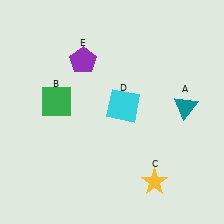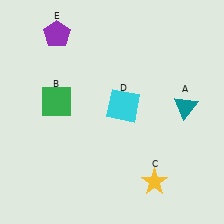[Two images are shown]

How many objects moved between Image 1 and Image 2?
1 object moved between the two images.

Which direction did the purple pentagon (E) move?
The purple pentagon (E) moved up.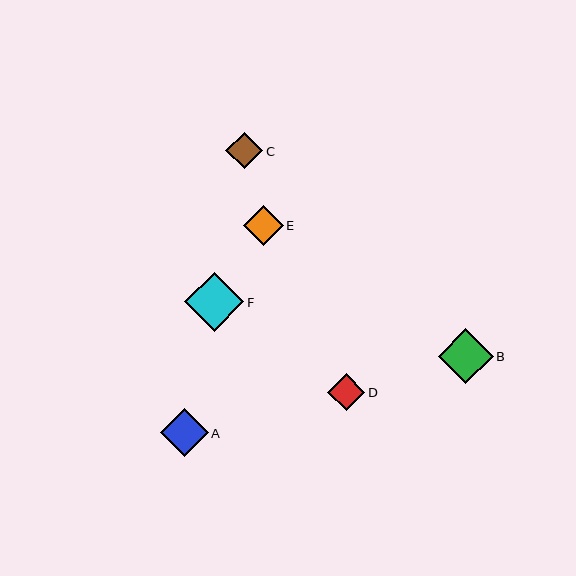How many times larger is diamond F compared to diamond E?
Diamond F is approximately 1.5 times the size of diamond E.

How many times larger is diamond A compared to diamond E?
Diamond A is approximately 1.2 times the size of diamond E.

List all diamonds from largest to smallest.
From largest to smallest: F, B, A, E, C, D.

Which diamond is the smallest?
Diamond D is the smallest with a size of approximately 37 pixels.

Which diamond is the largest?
Diamond F is the largest with a size of approximately 59 pixels.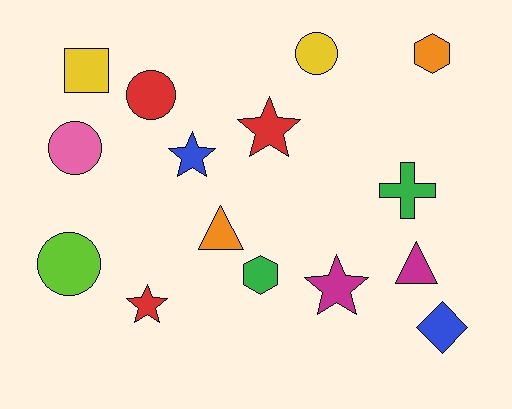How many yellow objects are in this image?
There are 2 yellow objects.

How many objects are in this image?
There are 15 objects.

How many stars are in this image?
There are 4 stars.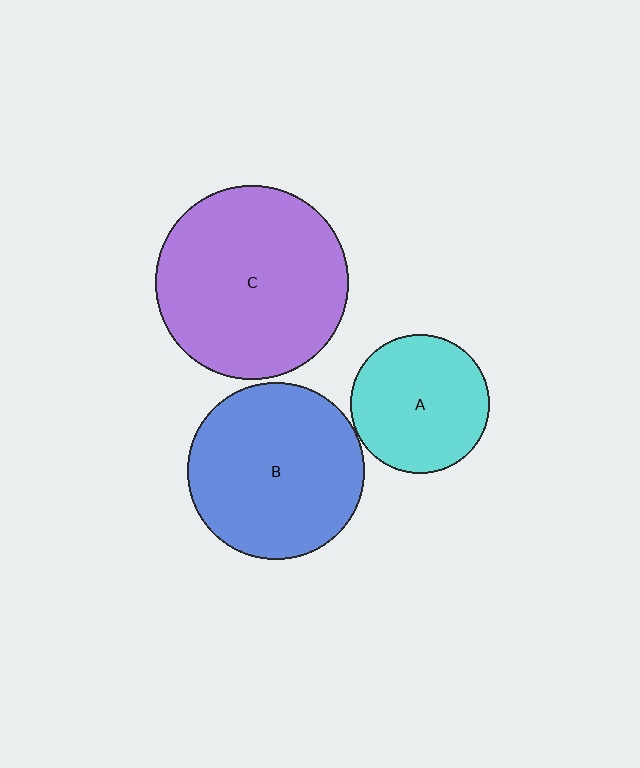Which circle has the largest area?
Circle C (purple).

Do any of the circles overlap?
No, none of the circles overlap.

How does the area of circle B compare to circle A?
Approximately 1.6 times.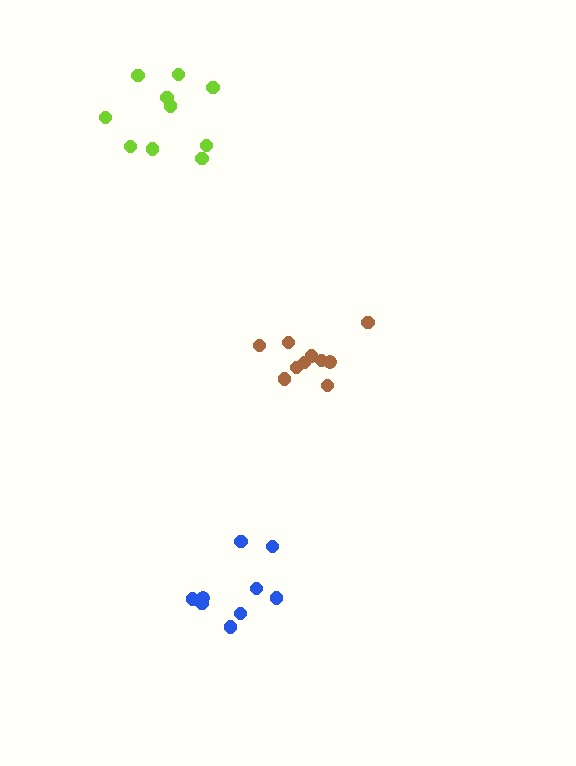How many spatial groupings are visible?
There are 3 spatial groupings.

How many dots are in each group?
Group 1: 10 dots, Group 2: 10 dots, Group 3: 9 dots (29 total).